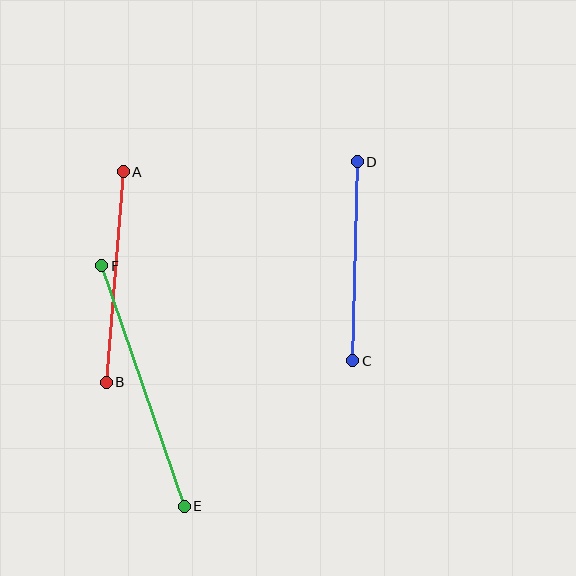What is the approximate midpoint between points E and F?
The midpoint is at approximately (143, 386) pixels.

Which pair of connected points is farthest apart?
Points E and F are farthest apart.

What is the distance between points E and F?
The distance is approximately 254 pixels.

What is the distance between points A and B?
The distance is approximately 211 pixels.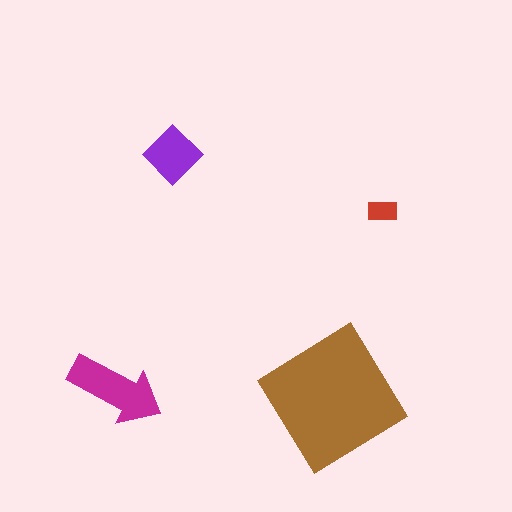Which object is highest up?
The purple diamond is topmost.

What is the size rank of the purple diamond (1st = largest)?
3rd.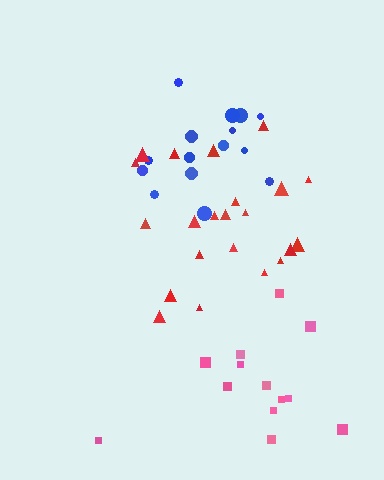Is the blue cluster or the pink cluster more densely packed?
Blue.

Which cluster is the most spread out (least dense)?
Pink.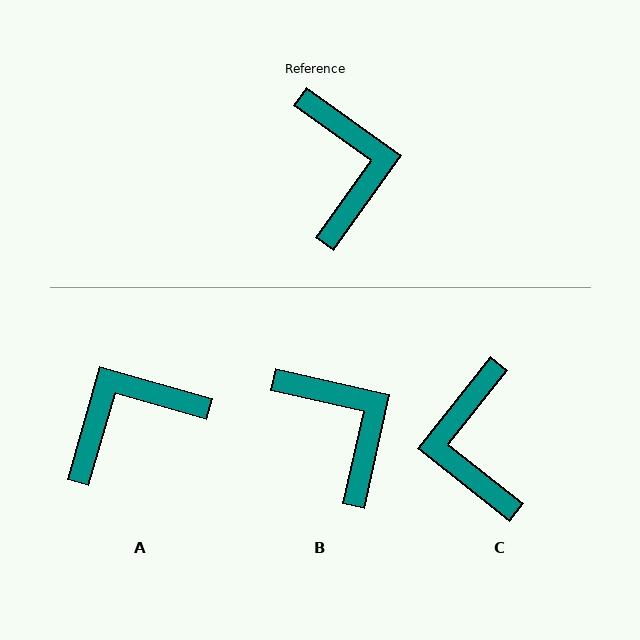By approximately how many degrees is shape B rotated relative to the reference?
Approximately 23 degrees counter-clockwise.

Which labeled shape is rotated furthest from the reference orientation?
C, about 177 degrees away.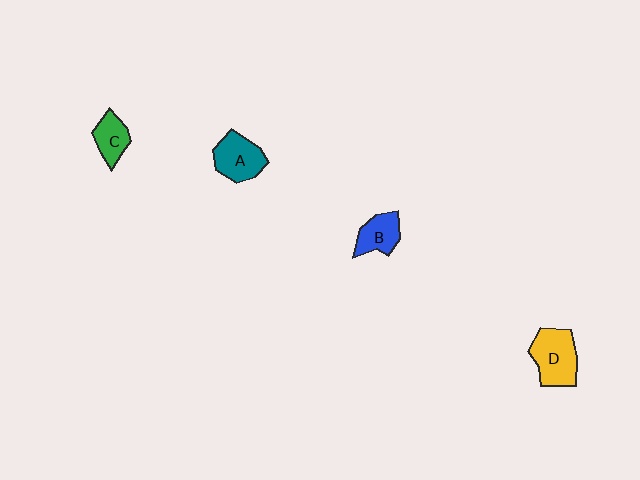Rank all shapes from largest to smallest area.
From largest to smallest: D (yellow), A (teal), B (blue), C (green).